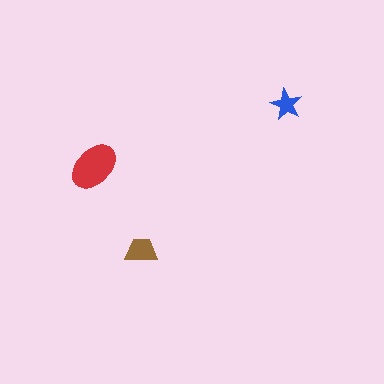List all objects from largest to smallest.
The red ellipse, the brown trapezoid, the blue star.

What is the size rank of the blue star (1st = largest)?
3rd.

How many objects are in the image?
There are 3 objects in the image.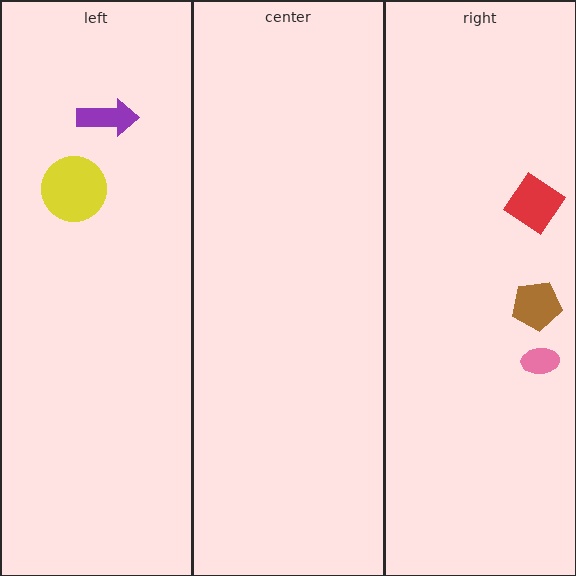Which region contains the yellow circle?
The left region.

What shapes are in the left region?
The purple arrow, the yellow circle.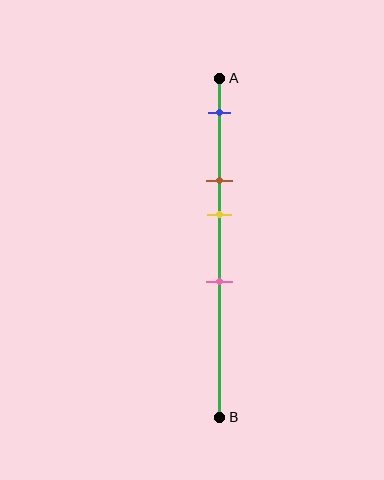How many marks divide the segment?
There are 4 marks dividing the segment.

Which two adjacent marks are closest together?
The brown and yellow marks are the closest adjacent pair.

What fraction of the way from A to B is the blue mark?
The blue mark is approximately 10% (0.1) of the way from A to B.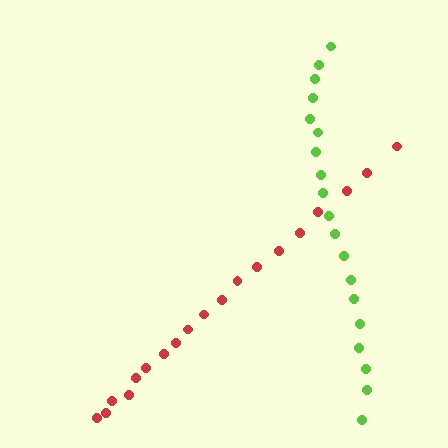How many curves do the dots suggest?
There are 2 distinct paths.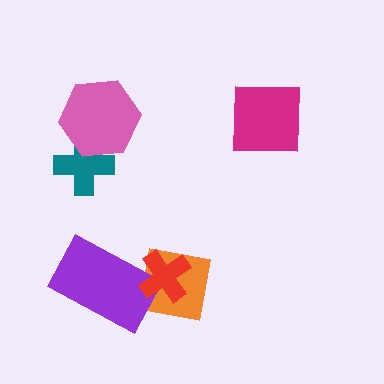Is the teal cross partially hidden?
Yes, it is partially covered by another shape.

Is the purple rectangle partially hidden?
Yes, it is partially covered by another shape.